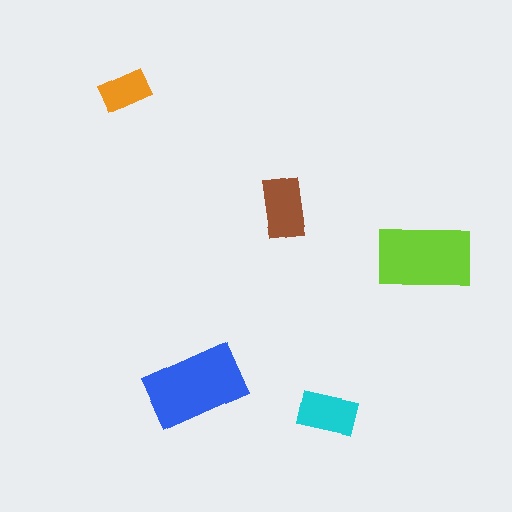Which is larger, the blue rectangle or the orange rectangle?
The blue one.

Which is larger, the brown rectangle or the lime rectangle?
The lime one.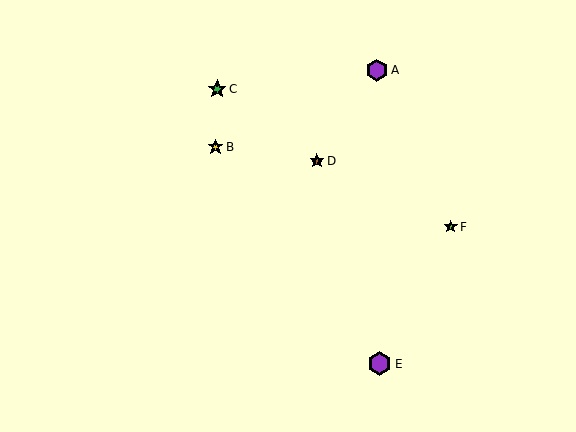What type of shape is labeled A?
Shape A is a purple hexagon.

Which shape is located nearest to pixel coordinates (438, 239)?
The lime star (labeled F) at (451, 227) is nearest to that location.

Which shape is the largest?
The purple hexagon (labeled E) is the largest.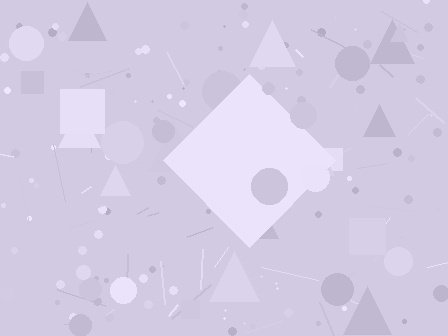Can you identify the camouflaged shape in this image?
The camouflaged shape is a diamond.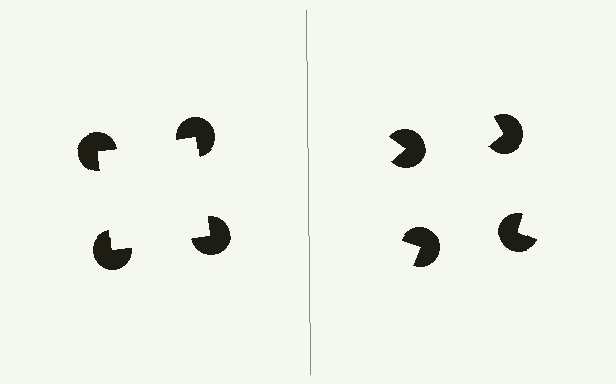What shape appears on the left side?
An illusory square.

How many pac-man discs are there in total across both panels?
8 — 4 on each side.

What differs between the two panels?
The pac-man discs are positioned identically on both sides; only the wedge orientations differ. On the left they align to a square; on the right they are misaligned.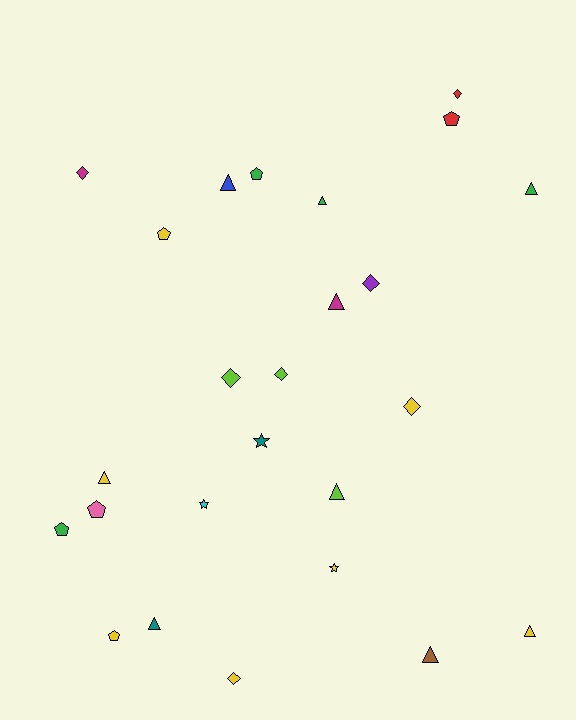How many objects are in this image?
There are 25 objects.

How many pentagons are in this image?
There are 6 pentagons.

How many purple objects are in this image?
There is 1 purple object.